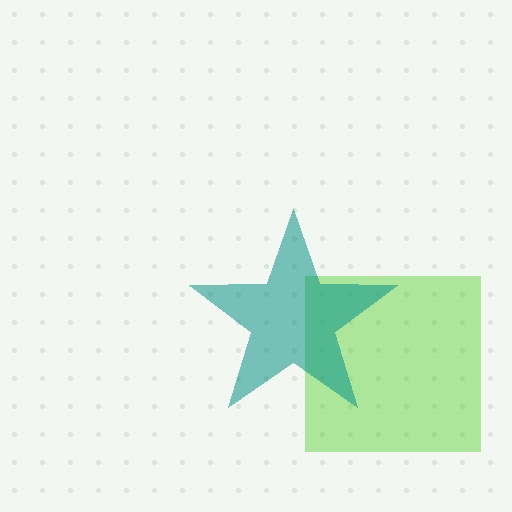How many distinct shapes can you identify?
There are 2 distinct shapes: a lime square, a teal star.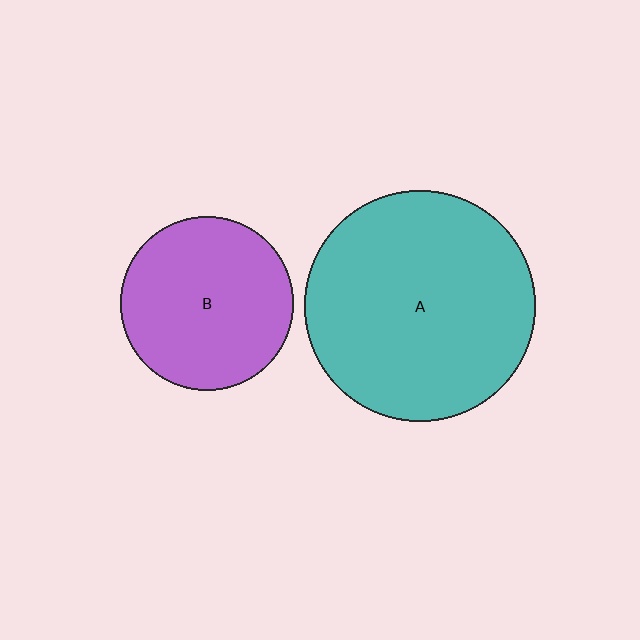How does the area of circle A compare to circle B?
Approximately 1.8 times.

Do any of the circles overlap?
No, none of the circles overlap.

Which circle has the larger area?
Circle A (teal).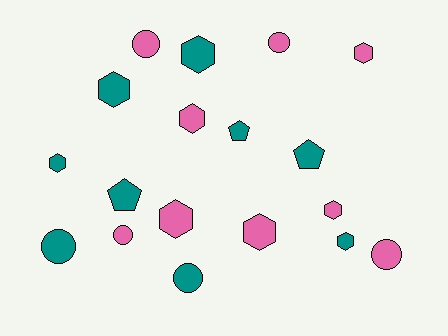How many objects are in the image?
There are 18 objects.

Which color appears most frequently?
Teal, with 9 objects.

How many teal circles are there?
There are 2 teal circles.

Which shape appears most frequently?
Hexagon, with 9 objects.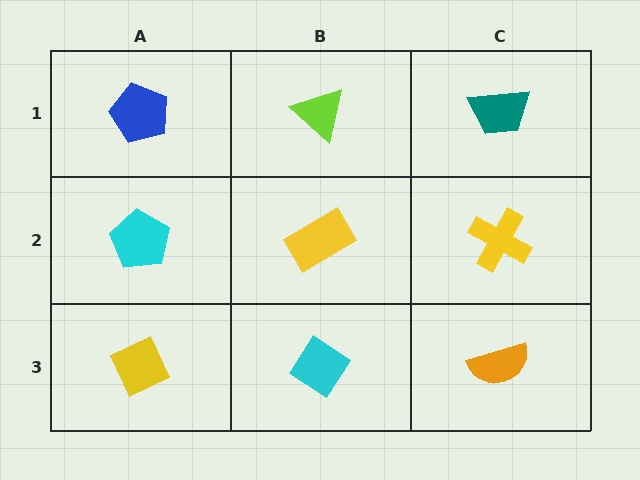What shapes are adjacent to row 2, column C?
A teal trapezoid (row 1, column C), an orange semicircle (row 3, column C), a yellow rectangle (row 2, column B).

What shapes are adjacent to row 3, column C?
A yellow cross (row 2, column C), a cyan diamond (row 3, column B).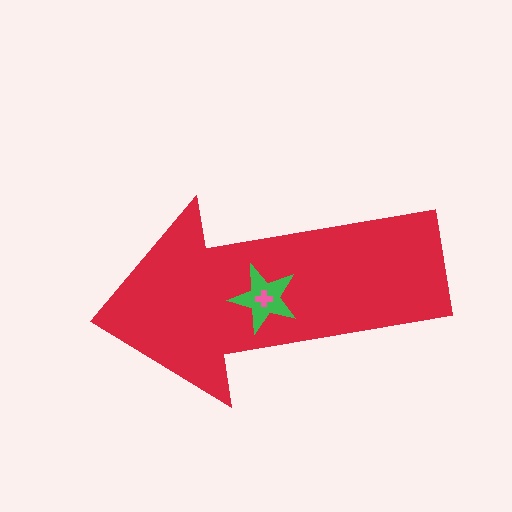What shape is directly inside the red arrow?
The green star.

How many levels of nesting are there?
3.